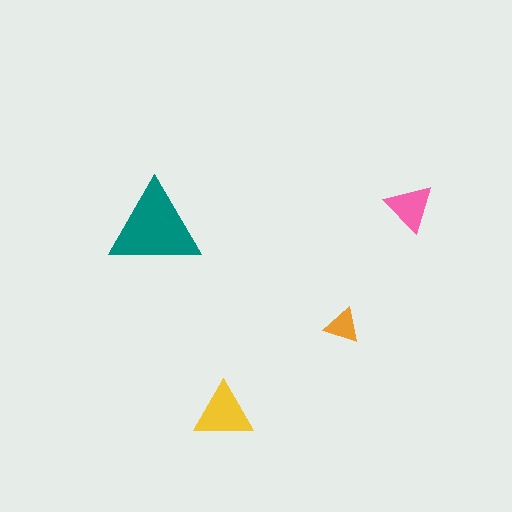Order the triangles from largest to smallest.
the teal one, the yellow one, the pink one, the orange one.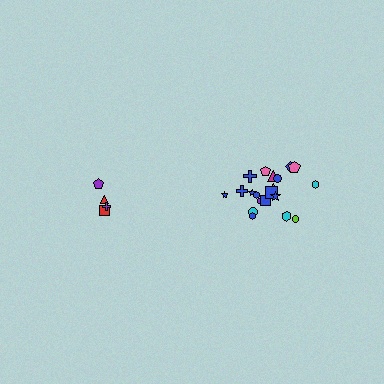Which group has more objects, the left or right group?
The right group.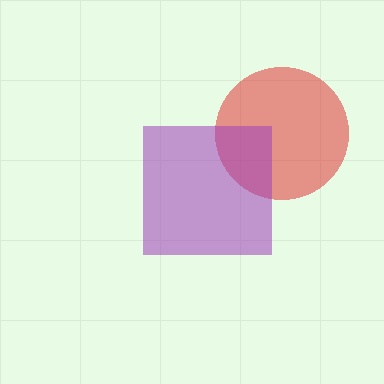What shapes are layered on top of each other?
The layered shapes are: a red circle, a purple square.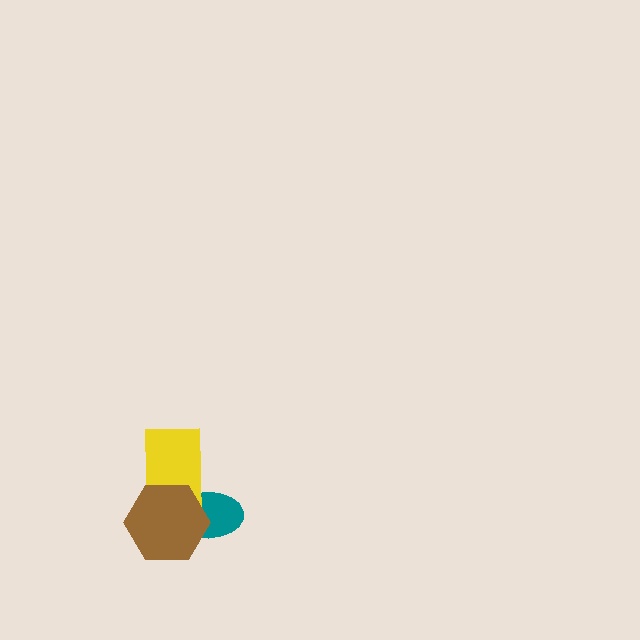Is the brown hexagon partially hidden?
No, no other shape covers it.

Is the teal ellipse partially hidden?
Yes, it is partially covered by another shape.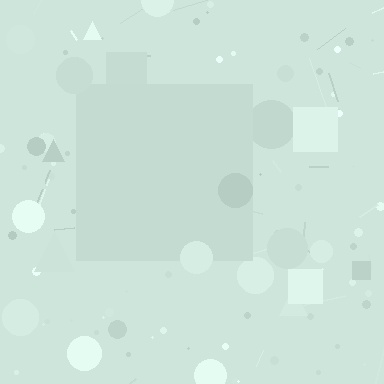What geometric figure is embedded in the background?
A square is embedded in the background.